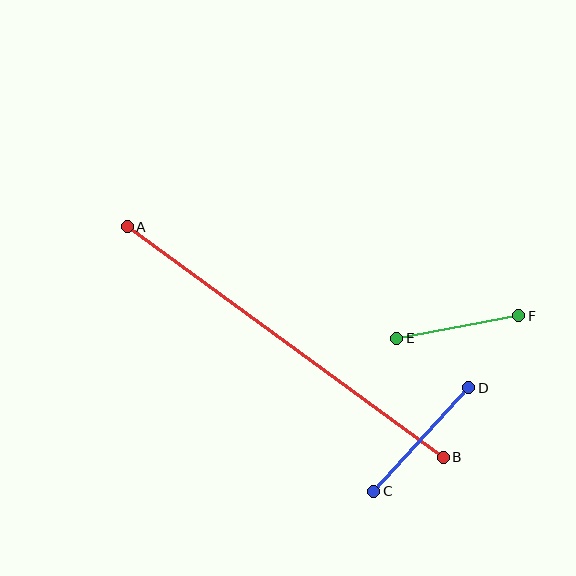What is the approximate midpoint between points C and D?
The midpoint is at approximately (421, 439) pixels.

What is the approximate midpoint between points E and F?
The midpoint is at approximately (458, 327) pixels.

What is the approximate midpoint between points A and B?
The midpoint is at approximately (285, 342) pixels.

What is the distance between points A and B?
The distance is approximately 391 pixels.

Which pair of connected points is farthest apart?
Points A and B are farthest apart.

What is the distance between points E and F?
The distance is approximately 124 pixels.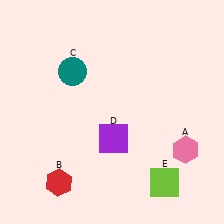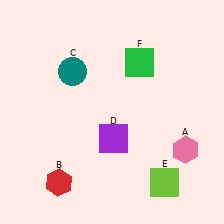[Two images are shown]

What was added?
A green square (F) was added in Image 2.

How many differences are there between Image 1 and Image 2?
There is 1 difference between the two images.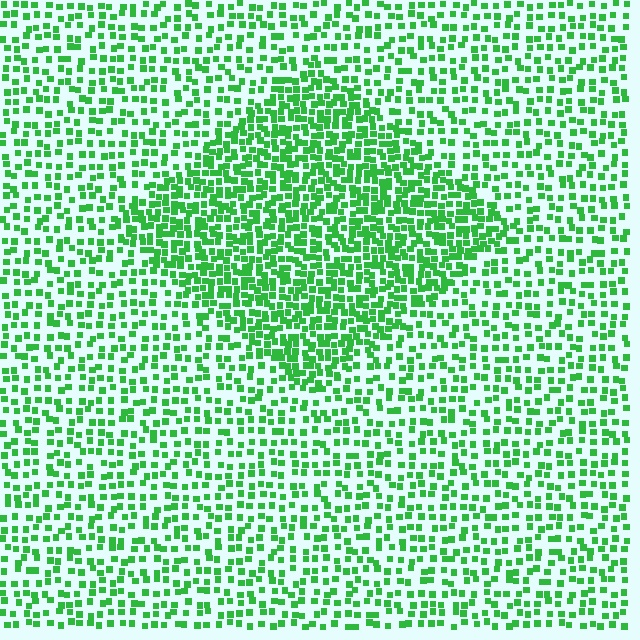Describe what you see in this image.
The image contains small green elements arranged at two different densities. A diamond-shaped region is visible where the elements are more densely packed than the surrounding area.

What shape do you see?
I see a diamond.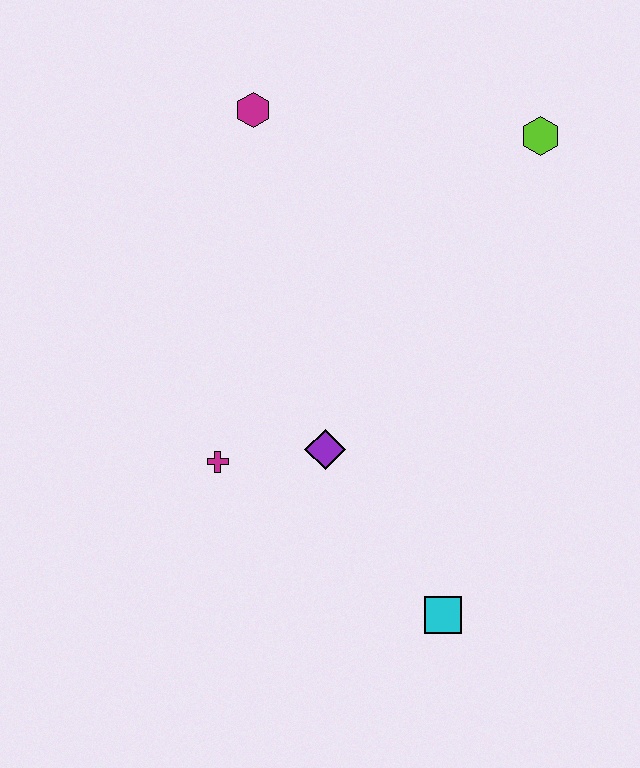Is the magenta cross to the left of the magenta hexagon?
Yes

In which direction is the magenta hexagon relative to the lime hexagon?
The magenta hexagon is to the left of the lime hexagon.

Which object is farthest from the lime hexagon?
The cyan square is farthest from the lime hexagon.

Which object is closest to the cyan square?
The purple diamond is closest to the cyan square.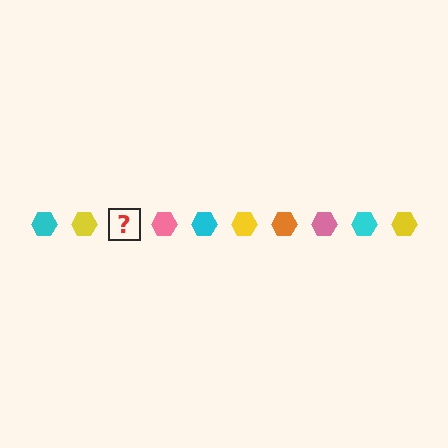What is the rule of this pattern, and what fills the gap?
The rule is that the pattern cycles through cyan, yellow, orange, pink hexagons. The gap should be filled with an orange hexagon.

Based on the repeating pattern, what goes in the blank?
The blank should be an orange hexagon.